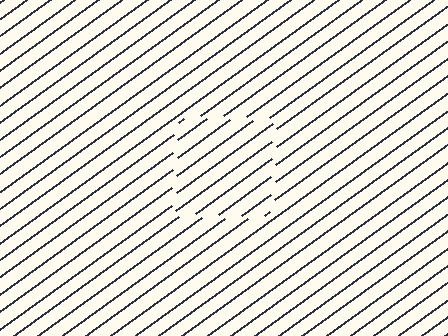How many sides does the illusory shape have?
4 sides — the line-ends trace a square.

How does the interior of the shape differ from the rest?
The interior of the shape contains the same grating, shifted by half a period — the contour is defined by the phase discontinuity where line-ends from the inner and outer gratings abut.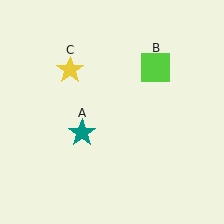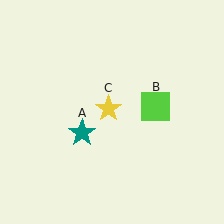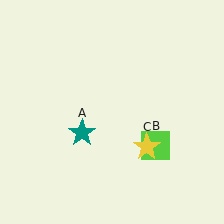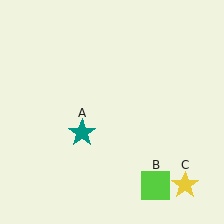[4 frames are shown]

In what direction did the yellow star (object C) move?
The yellow star (object C) moved down and to the right.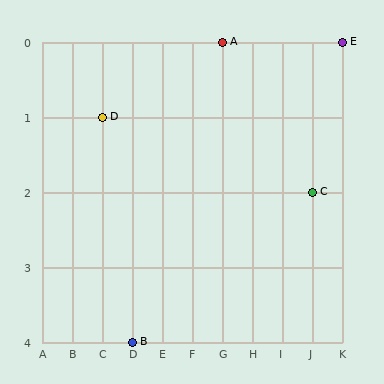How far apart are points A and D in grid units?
Points A and D are 4 columns and 1 row apart (about 4.1 grid units diagonally).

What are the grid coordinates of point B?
Point B is at grid coordinates (D, 4).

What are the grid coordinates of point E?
Point E is at grid coordinates (K, 0).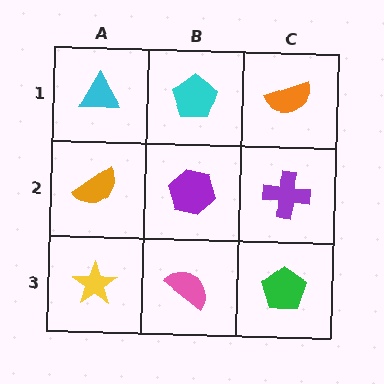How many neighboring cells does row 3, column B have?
3.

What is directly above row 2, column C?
An orange semicircle.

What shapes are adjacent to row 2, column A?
A cyan triangle (row 1, column A), a yellow star (row 3, column A), a purple hexagon (row 2, column B).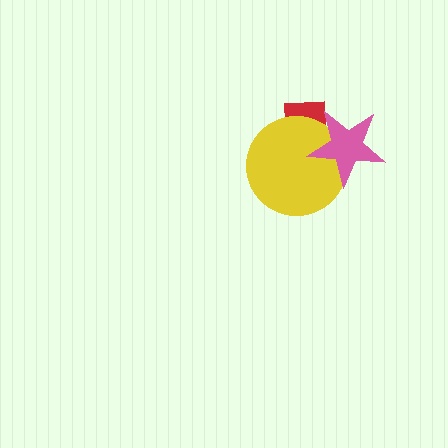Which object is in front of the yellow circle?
The pink star is in front of the yellow circle.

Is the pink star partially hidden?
No, no other shape covers it.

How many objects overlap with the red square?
2 objects overlap with the red square.